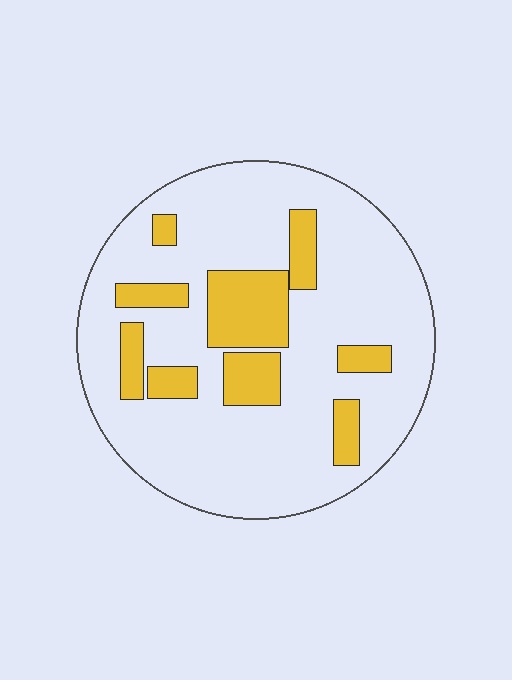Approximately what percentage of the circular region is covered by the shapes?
Approximately 20%.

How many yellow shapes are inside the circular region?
9.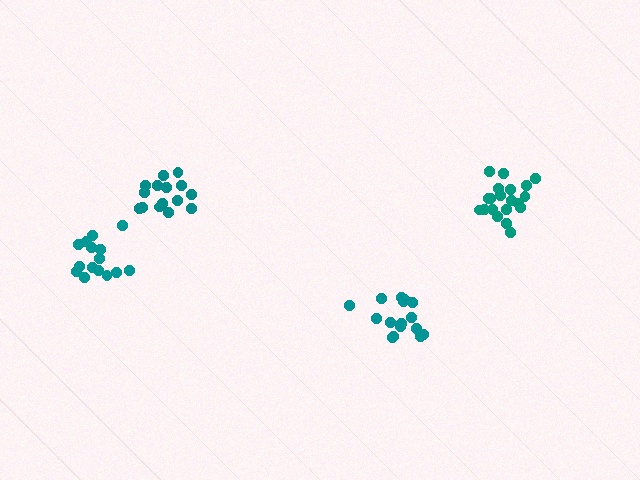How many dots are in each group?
Group 1: 16 dots, Group 2: 16 dots, Group 3: 20 dots, Group 4: 15 dots (67 total).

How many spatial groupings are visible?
There are 4 spatial groupings.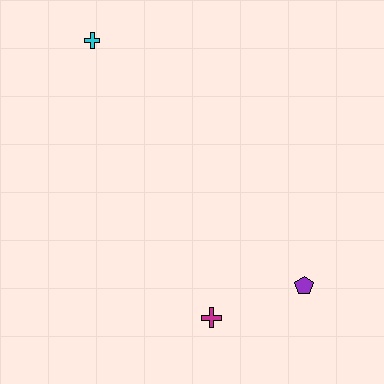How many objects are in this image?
There are 3 objects.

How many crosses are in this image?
There are 2 crosses.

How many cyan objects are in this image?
There is 1 cyan object.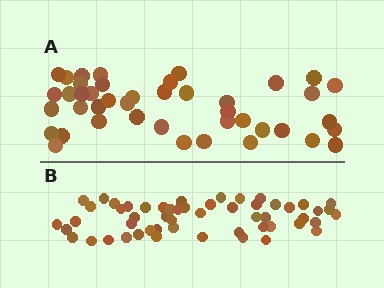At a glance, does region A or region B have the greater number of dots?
Region B (the bottom region) has more dots.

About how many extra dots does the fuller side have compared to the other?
Region B has roughly 12 or so more dots than region A.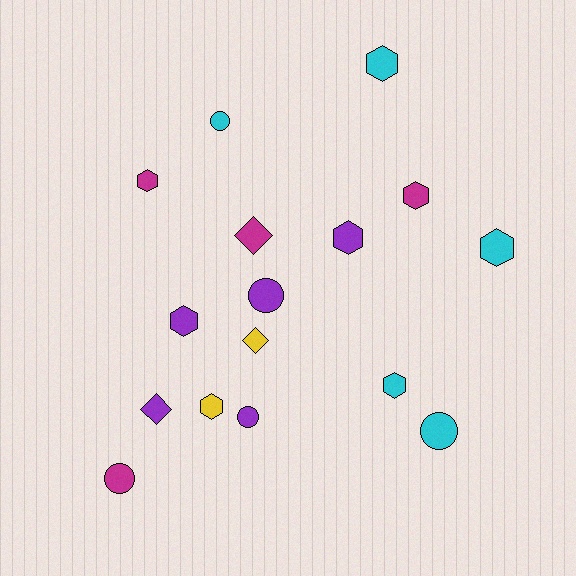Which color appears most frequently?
Cyan, with 5 objects.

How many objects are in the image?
There are 16 objects.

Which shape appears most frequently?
Hexagon, with 8 objects.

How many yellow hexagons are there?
There is 1 yellow hexagon.